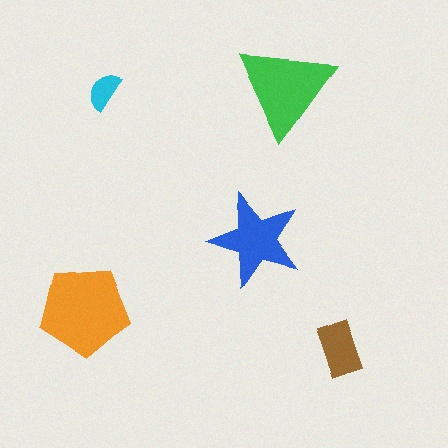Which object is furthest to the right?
The brown rectangle is rightmost.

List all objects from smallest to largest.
The cyan semicircle, the brown rectangle, the blue star, the green triangle, the orange pentagon.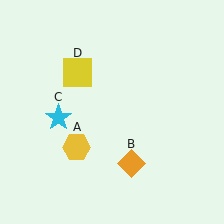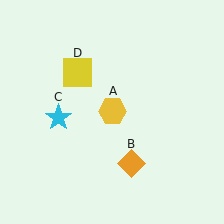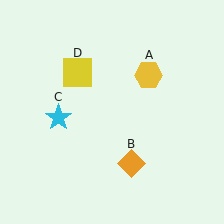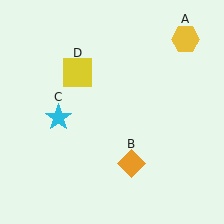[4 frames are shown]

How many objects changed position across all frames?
1 object changed position: yellow hexagon (object A).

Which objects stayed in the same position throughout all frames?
Orange diamond (object B) and cyan star (object C) and yellow square (object D) remained stationary.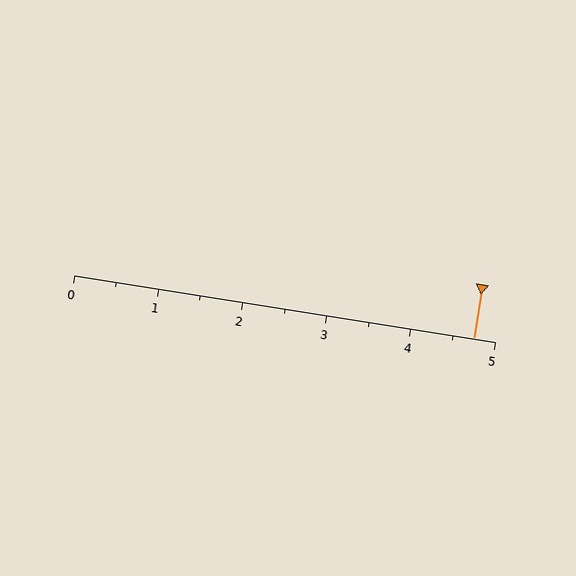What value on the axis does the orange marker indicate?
The marker indicates approximately 4.8.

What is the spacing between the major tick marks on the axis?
The major ticks are spaced 1 apart.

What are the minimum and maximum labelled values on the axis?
The axis runs from 0 to 5.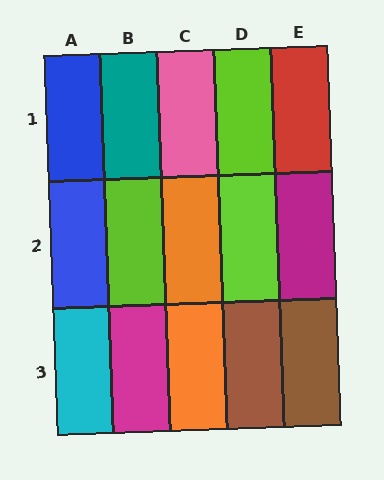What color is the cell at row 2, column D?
Lime.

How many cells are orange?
2 cells are orange.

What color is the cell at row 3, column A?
Cyan.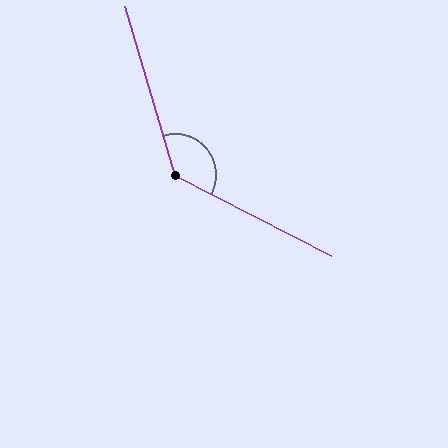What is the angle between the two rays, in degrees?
Approximately 134 degrees.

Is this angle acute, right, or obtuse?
It is obtuse.